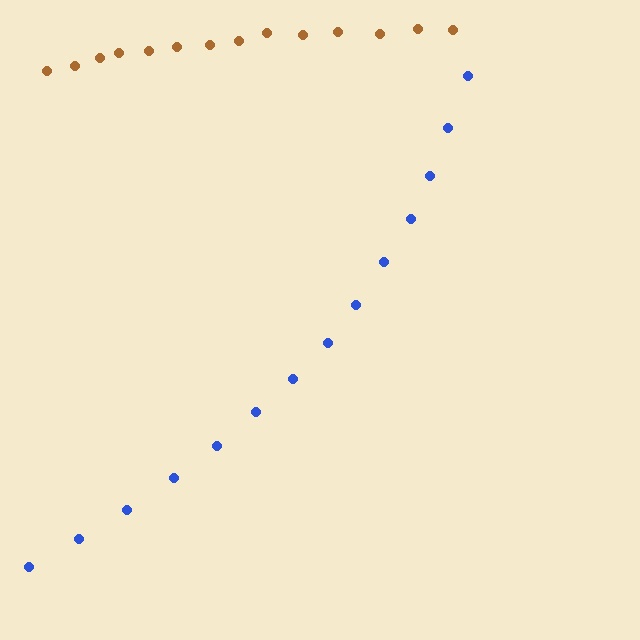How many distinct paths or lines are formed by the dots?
There are 2 distinct paths.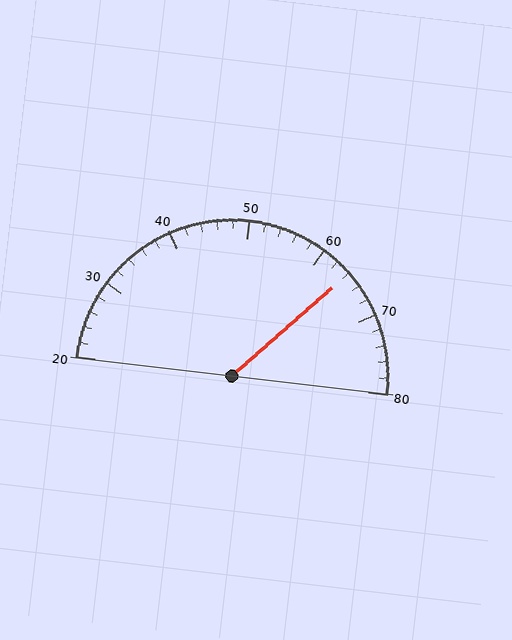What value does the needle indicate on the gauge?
The needle indicates approximately 64.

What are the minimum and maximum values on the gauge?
The gauge ranges from 20 to 80.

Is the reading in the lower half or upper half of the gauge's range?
The reading is in the upper half of the range (20 to 80).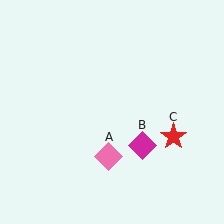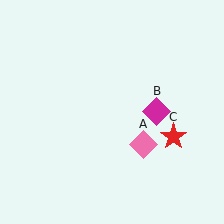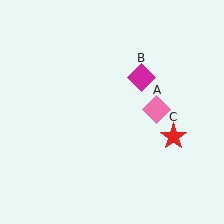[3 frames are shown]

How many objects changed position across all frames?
2 objects changed position: pink diamond (object A), magenta diamond (object B).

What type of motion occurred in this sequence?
The pink diamond (object A), magenta diamond (object B) rotated counterclockwise around the center of the scene.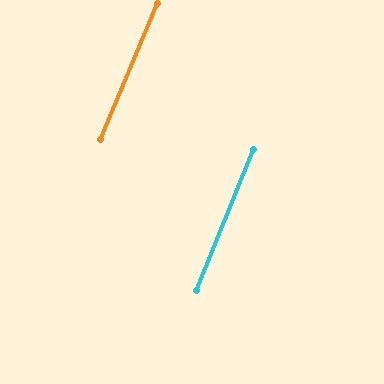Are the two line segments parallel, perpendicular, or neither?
Parallel — their directions differ by only 0.5°.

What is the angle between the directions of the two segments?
Approximately 0 degrees.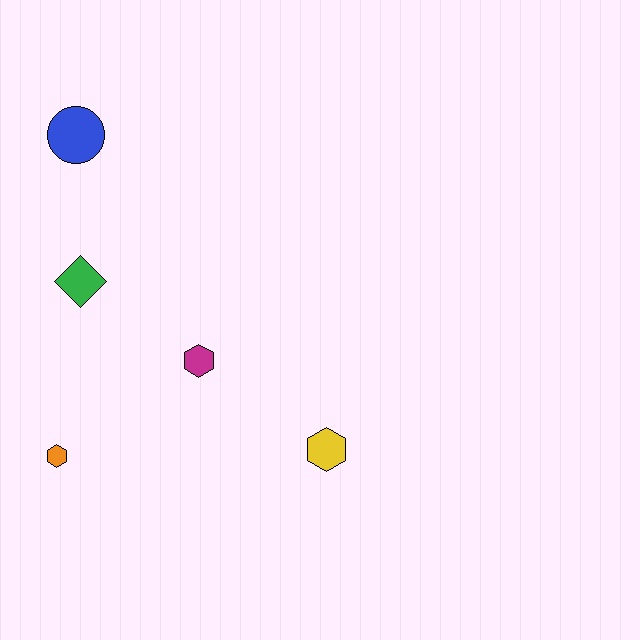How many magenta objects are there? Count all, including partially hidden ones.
There is 1 magenta object.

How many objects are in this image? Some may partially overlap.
There are 5 objects.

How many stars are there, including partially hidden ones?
There are no stars.